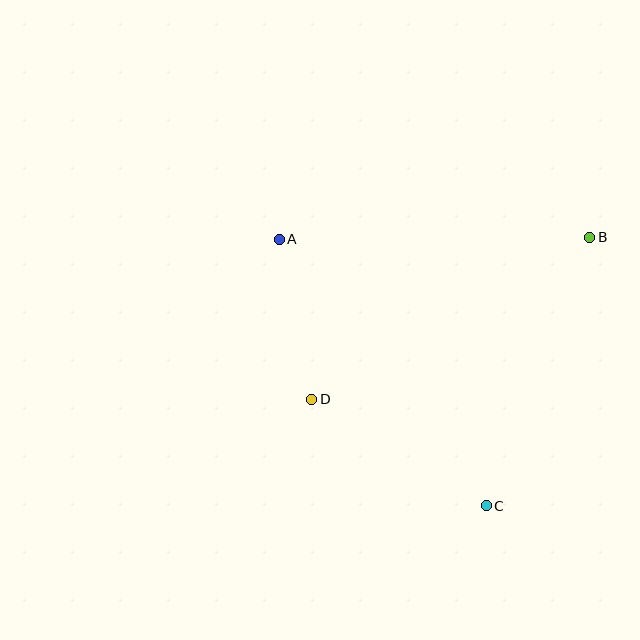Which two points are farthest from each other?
Points A and C are farthest from each other.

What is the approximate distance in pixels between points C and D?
The distance between C and D is approximately 204 pixels.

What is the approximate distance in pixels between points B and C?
The distance between B and C is approximately 287 pixels.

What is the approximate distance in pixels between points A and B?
The distance between A and B is approximately 311 pixels.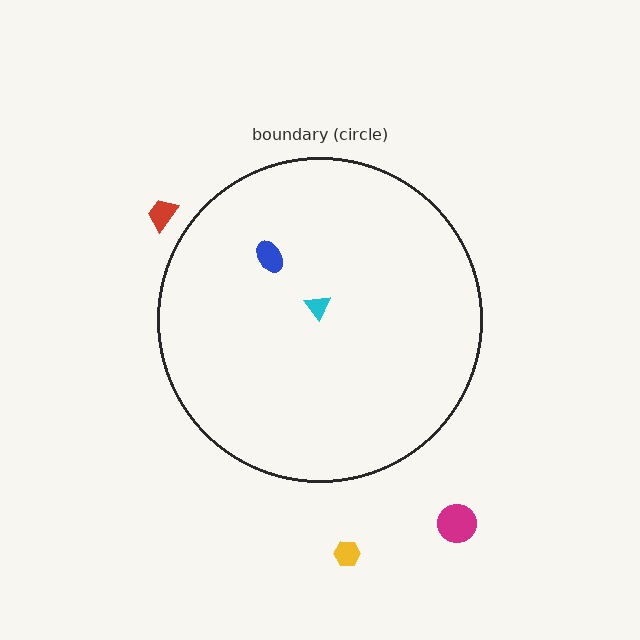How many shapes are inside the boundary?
2 inside, 3 outside.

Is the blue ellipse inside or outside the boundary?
Inside.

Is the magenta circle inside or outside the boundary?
Outside.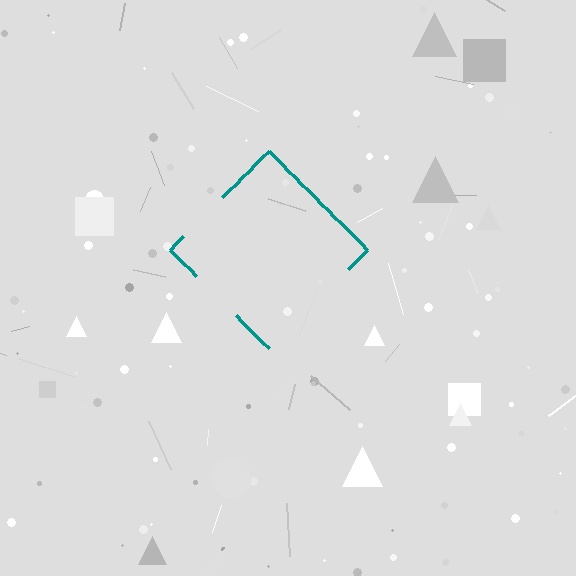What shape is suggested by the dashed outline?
The dashed outline suggests a diamond.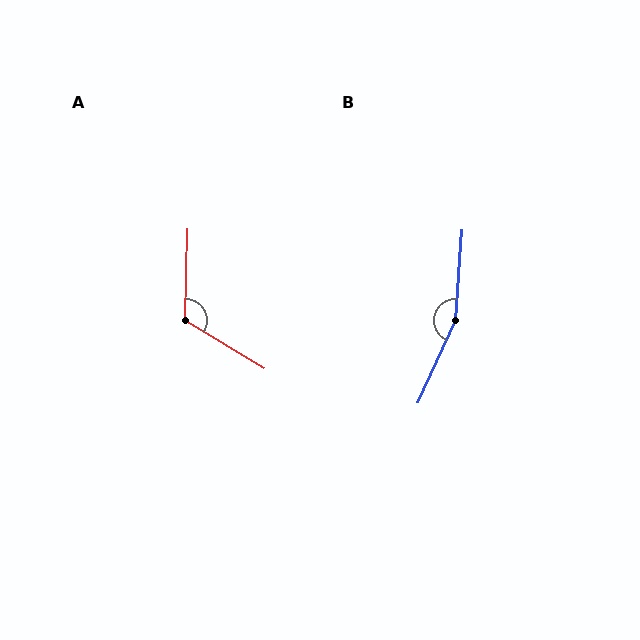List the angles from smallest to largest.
A (119°), B (159°).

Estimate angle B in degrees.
Approximately 159 degrees.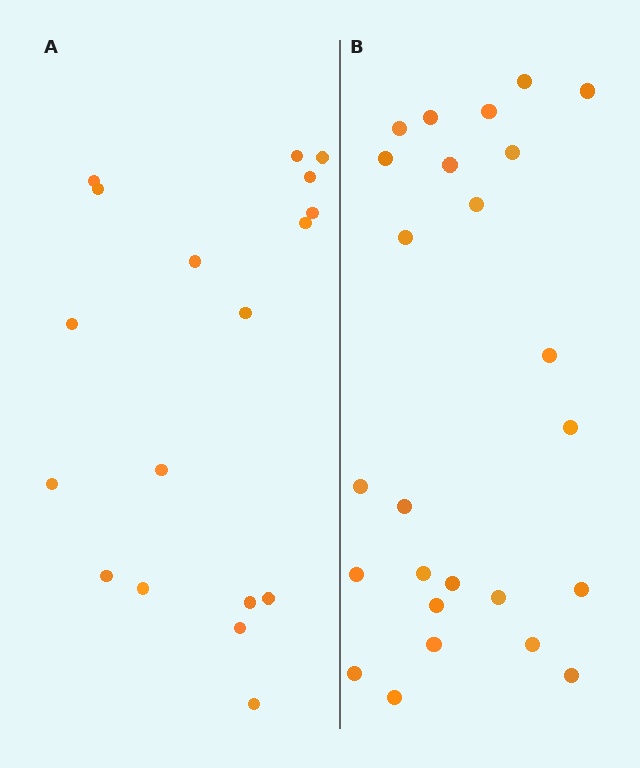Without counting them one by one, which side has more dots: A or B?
Region B (the right region) has more dots.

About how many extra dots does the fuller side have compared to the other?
Region B has roughly 8 or so more dots than region A.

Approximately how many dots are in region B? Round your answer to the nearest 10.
About 20 dots. (The exact count is 25, which rounds to 20.)